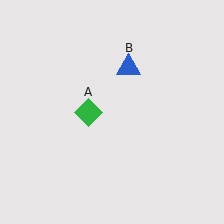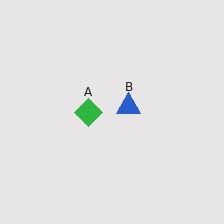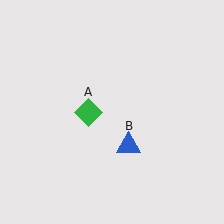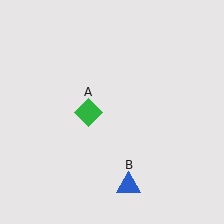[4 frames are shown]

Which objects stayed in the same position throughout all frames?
Green diamond (object A) remained stationary.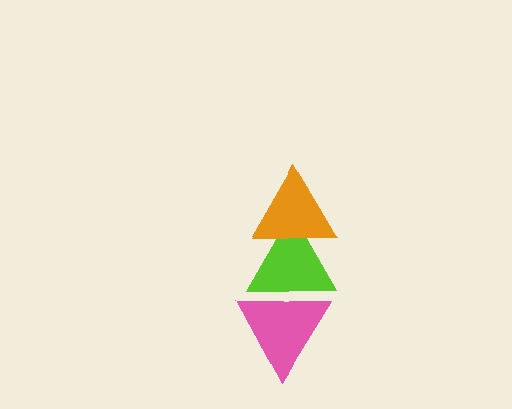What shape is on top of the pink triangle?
The lime triangle is on top of the pink triangle.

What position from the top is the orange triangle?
The orange triangle is 1st from the top.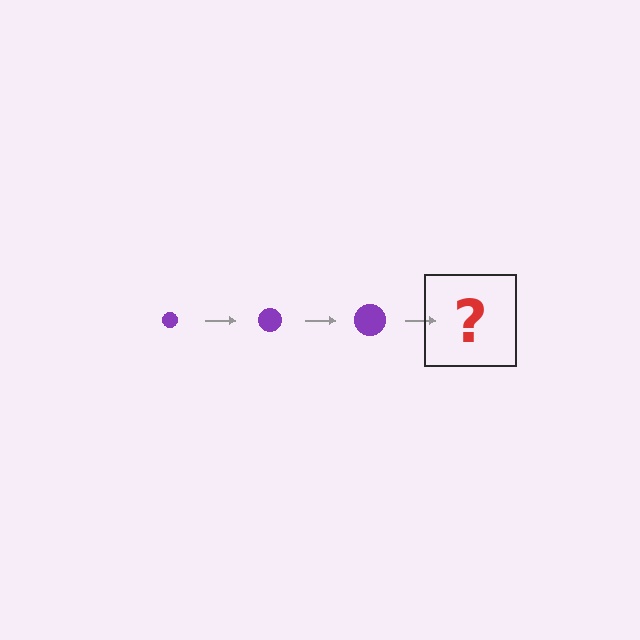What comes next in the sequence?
The next element should be a purple circle, larger than the previous one.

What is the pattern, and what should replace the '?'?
The pattern is that the circle gets progressively larger each step. The '?' should be a purple circle, larger than the previous one.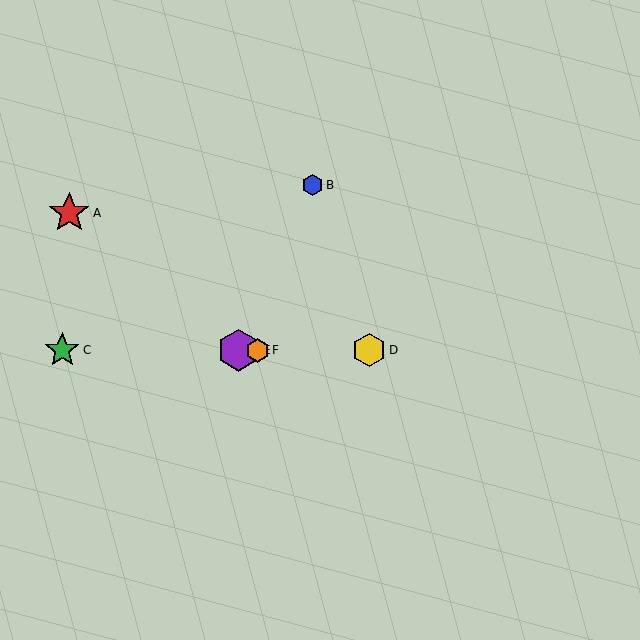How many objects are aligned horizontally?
4 objects (C, D, E, F) are aligned horizontally.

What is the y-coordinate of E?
Object E is at y≈350.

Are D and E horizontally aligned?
Yes, both are at y≈350.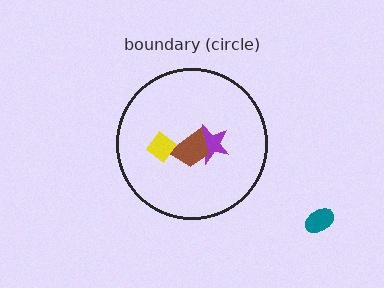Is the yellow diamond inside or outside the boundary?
Inside.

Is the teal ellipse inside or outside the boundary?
Outside.